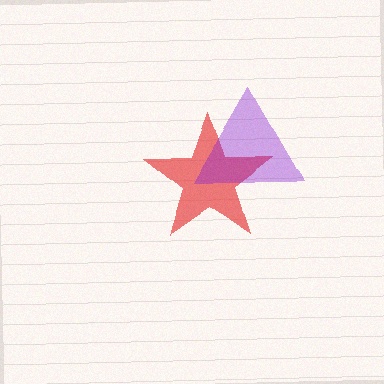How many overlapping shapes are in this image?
There are 2 overlapping shapes in the image.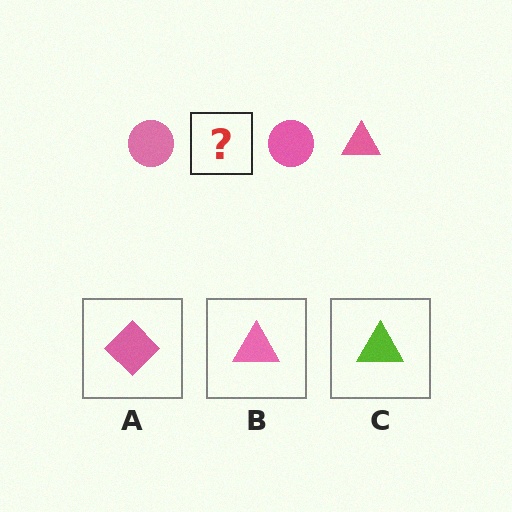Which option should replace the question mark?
Option B.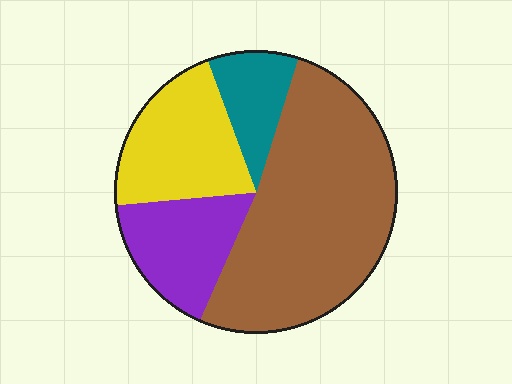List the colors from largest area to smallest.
From largest to smallest: brown, yellow, purple, teal.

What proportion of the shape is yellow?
Yellow covers around 20% of the shape.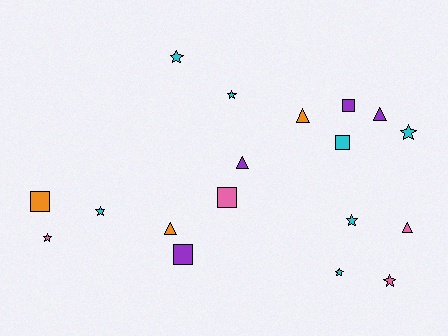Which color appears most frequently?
Cyan, with 7 objects.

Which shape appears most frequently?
Star, with 8 objects.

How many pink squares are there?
There is 1 pink square.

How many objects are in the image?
There are 18 objects.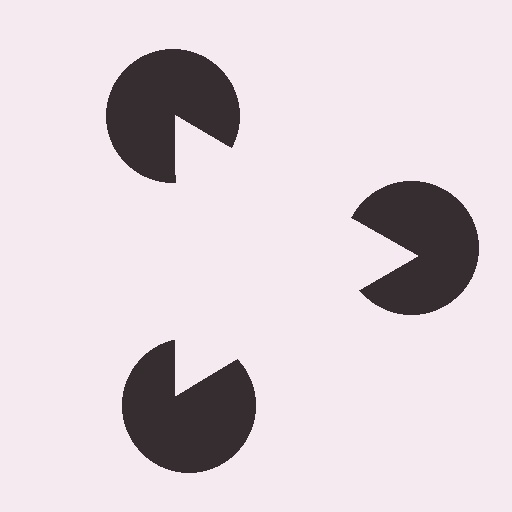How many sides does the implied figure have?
3 sides.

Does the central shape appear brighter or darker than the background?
It typically appears slightly brighter than the background, even though no actual brightness change is drawn.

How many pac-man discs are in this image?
There are 3 — one at each vertex of the illusory triangle.